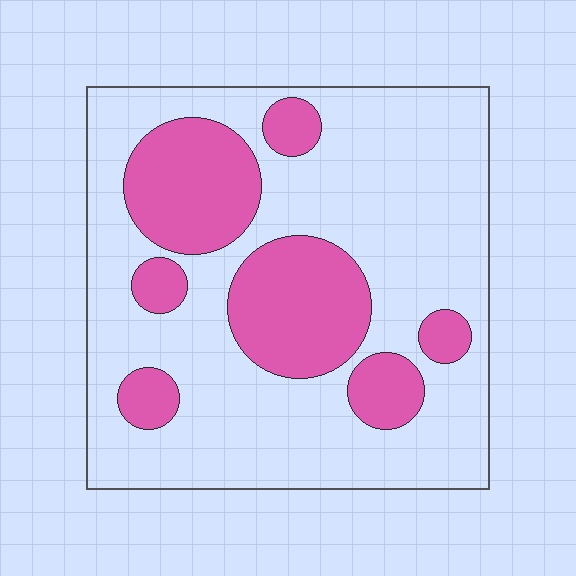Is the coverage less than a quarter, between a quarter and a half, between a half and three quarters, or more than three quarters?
Between a quarter and a half.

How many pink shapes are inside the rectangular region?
7.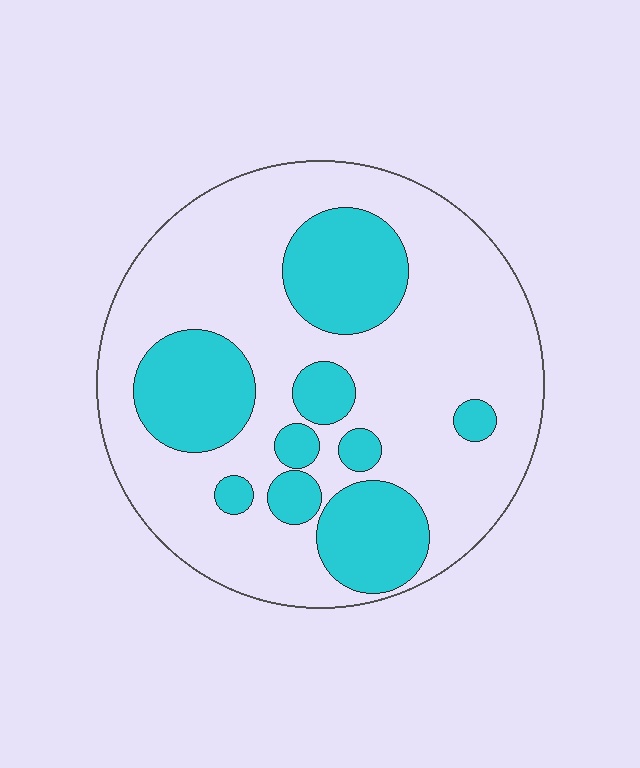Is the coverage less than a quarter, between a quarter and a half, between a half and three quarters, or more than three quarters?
Between a quarter and a half.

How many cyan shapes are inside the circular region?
9.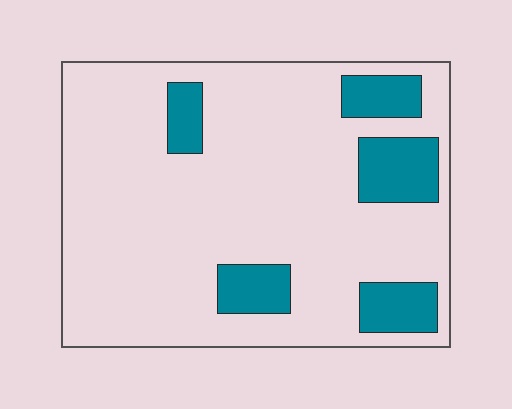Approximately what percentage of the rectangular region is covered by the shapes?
Approximately 15%.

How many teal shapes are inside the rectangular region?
5.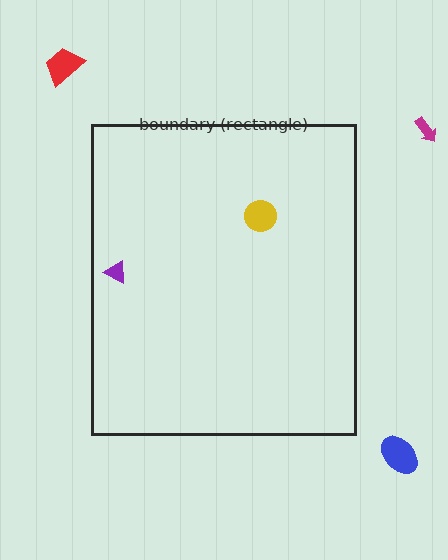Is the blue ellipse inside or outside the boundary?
Outside.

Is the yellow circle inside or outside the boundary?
Inside.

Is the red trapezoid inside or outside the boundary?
Outside.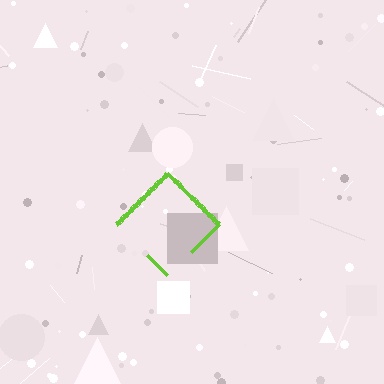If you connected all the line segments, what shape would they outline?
They would outline a diamond.